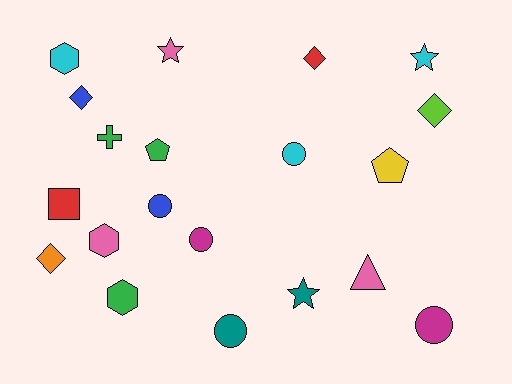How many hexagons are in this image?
There are 3 hexagons.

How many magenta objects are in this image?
There are 2 magenta objects.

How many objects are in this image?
There are 20 objects.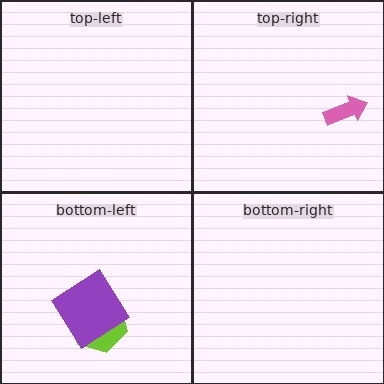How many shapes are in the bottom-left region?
2.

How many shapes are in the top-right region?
1.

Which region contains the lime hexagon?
The bottom-left region.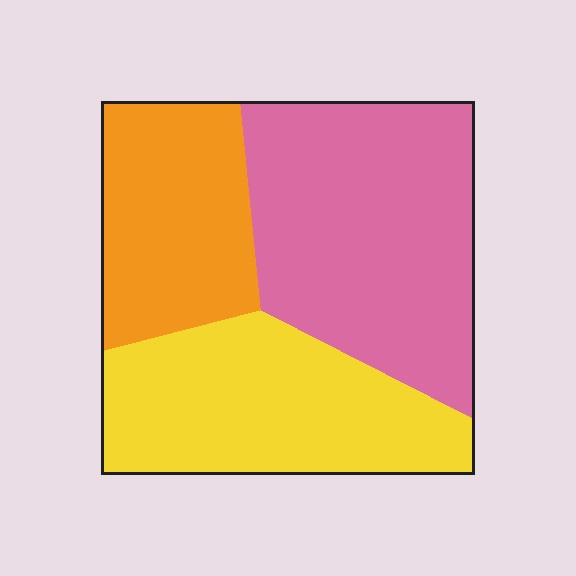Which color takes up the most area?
Pink, at roughly 40%.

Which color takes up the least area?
Orange, at roughly 25%.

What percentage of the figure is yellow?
Yellow takes up between a sixth and a third of the figure.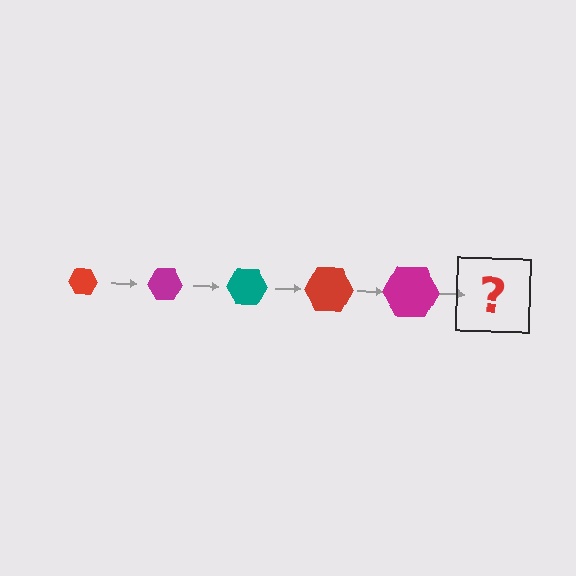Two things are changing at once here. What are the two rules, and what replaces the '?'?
The two rules are that the hexagon grows larger each step and the color cycles through red, magenta, and teal. The '?' should be a teal hexagon, larger than the previous one.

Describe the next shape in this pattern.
It should be a teal hexagon, larger than the previous one.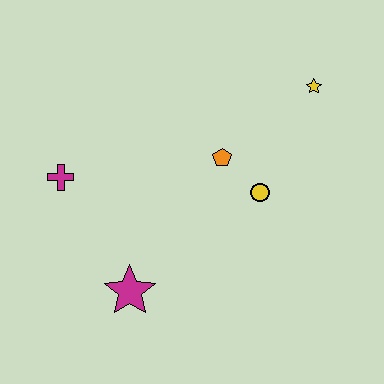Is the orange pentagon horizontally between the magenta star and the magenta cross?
No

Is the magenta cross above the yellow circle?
Yes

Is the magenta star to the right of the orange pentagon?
No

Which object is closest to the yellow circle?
The orange pentagon is closest to the yellow circle.